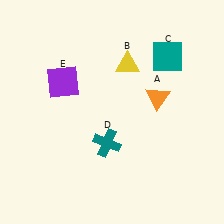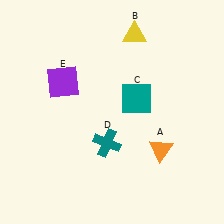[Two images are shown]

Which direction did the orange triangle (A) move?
The orange triangle (A) moved down.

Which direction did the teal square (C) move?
The teal square (C) moved down.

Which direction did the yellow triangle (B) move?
The yellow triangle (B) moved up.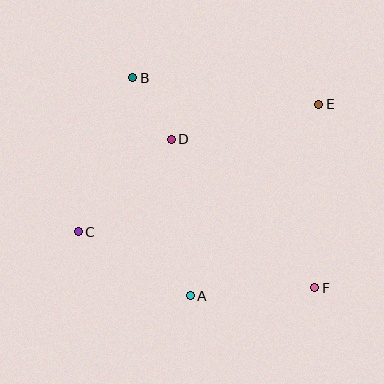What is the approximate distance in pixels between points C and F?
The distance between C and F is approximately 243 pixels.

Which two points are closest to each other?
Points B and D are closest to each other.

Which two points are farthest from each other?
Points B and F are farthest from each other.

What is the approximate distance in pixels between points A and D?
The distance between A and D is approximately 158 pixels.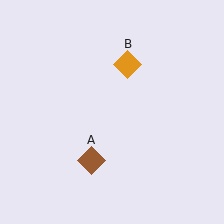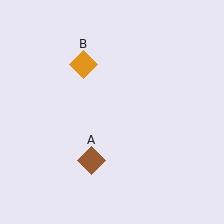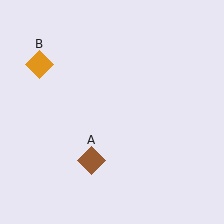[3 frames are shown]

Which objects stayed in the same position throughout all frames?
Brown diamond (object A) remained stationary.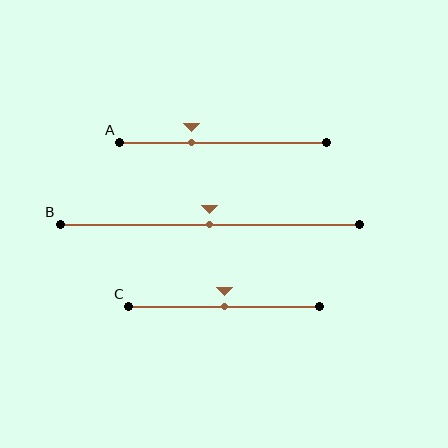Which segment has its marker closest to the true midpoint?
Segment B has its marker closest to the true midpoint.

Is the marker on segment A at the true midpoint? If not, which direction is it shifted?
No, the marker on segment A is shifted to the left by about 15% of the segment length.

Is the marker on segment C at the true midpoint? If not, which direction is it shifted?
Yes, the marker on segment C is at the true midpoint.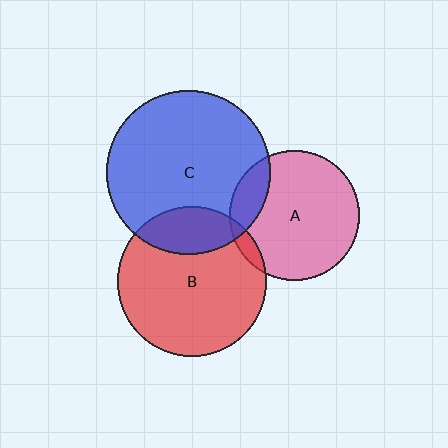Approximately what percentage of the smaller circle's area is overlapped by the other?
Approximately 15%.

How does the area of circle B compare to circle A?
Approximately 1.3 times.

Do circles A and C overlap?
Yes.